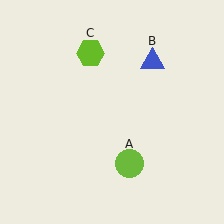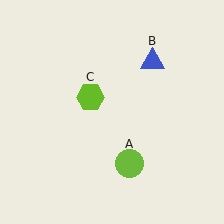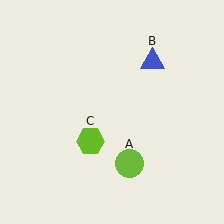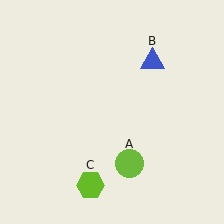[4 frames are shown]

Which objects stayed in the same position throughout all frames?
Lime circle (object A) and blue triangle (object B) remained stationary.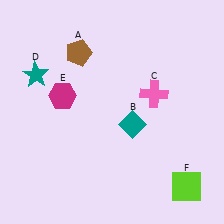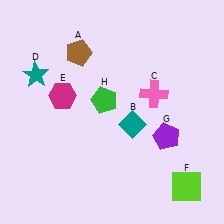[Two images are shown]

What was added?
A purple pentagon (G), a green pentagon (H) were added in Image 2.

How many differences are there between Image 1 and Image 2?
There are 2 differences between the two images.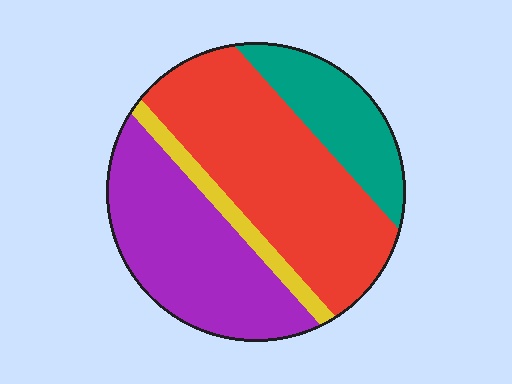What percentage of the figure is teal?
Teal covers roughly 15% of the figure.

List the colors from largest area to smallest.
From largest to smallest: red, purple, teal, yellow.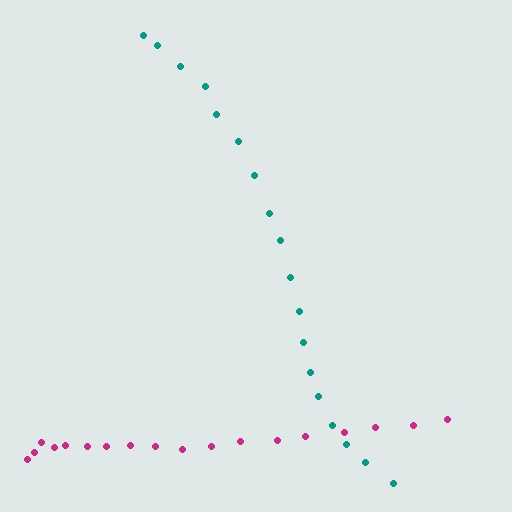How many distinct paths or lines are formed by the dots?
There are 2 distinct paths.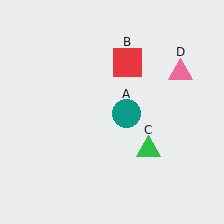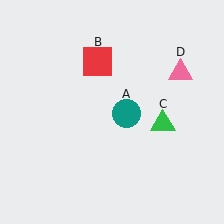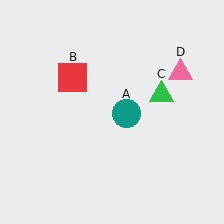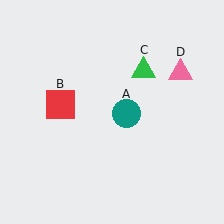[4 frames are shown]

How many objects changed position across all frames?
2 objects changed position: red square (object B), green triangle (object C).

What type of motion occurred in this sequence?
The red square (object B), green triangle (object C) rotated counterclockwise around the center of the scene.